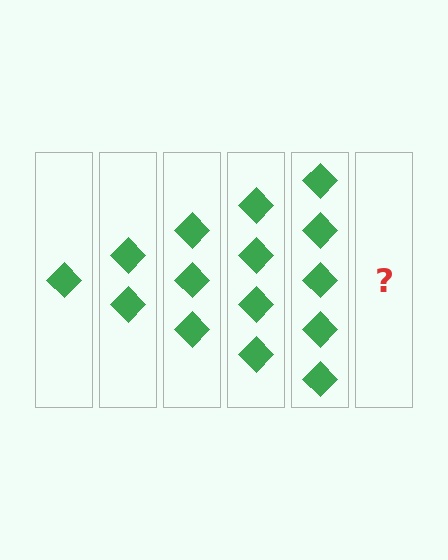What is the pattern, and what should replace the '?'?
The pattern is that each step adds one more diamond. The '?' should be 6 diamonds.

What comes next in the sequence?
The next element should be 6 diamonds.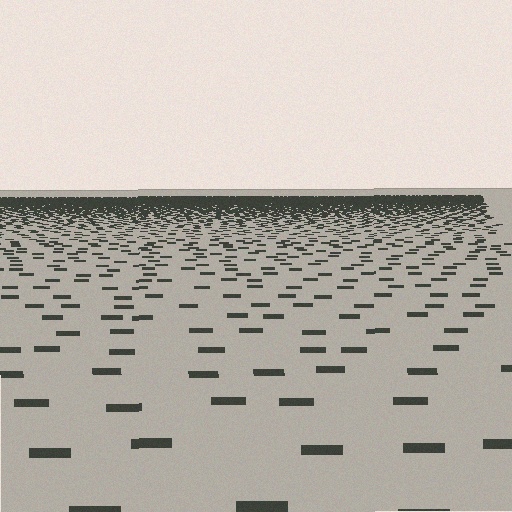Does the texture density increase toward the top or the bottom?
Density increases toward the top.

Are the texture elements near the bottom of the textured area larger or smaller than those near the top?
Larger. Near the bottom, elements are closer to the viewer and appear at a bigger on-screen size.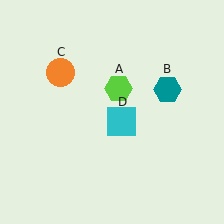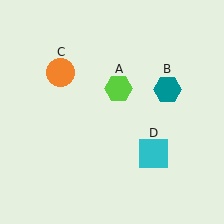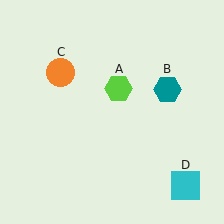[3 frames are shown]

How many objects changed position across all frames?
1 object changed position: cyan square (object D).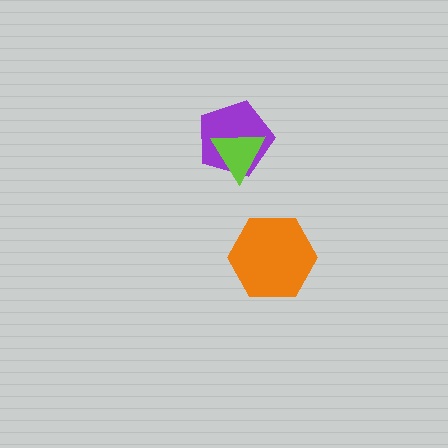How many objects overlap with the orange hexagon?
0 objects overlap with the orange hexagon.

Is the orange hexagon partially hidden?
No, no other shape covers it.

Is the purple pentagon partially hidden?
Yes, it is partially covered by another shape.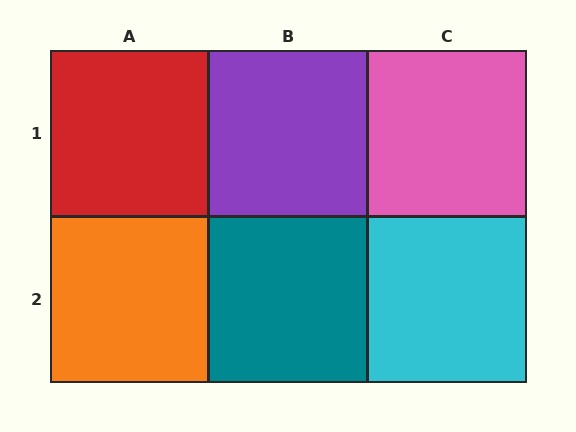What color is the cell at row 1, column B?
Purple.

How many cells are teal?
1 cell is teal.